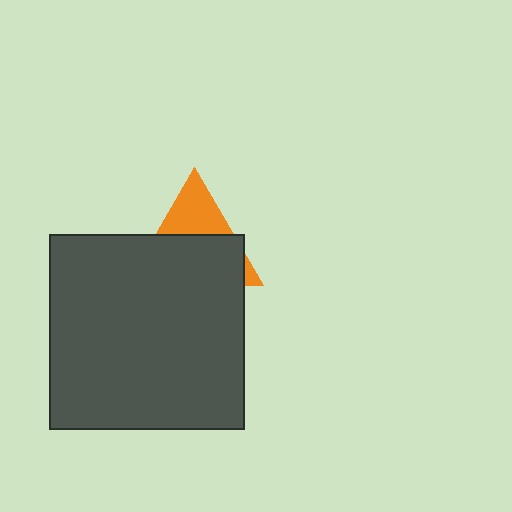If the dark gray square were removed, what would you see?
You would see the complete orange triangle.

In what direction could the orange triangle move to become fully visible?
The orange triangle could move up. That would shift it out from behind the dark gray square entirely.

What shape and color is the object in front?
The object in front is a dark gray square.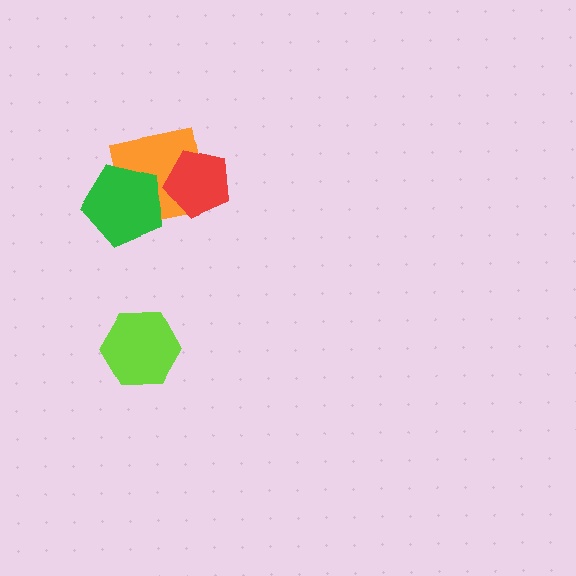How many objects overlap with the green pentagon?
1 object overlaps with the green pentagon.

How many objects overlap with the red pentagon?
1 object overlaps with the red pentagon.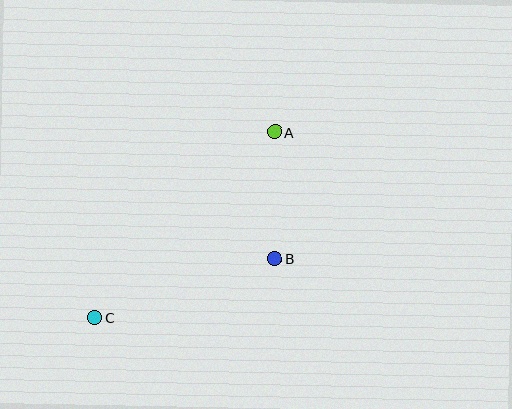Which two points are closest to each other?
Points A and B are closest to each other.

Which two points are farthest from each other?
Points A and C are farthest from each other.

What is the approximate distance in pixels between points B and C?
The distance between B and C is approximately 190 pixels.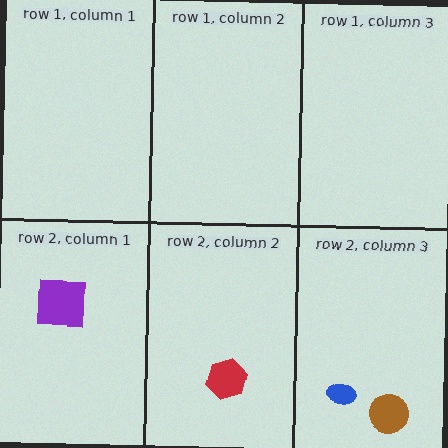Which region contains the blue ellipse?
The row 2, column 3 region.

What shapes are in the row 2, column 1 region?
The purple square.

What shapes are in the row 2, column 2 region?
The red hexagon.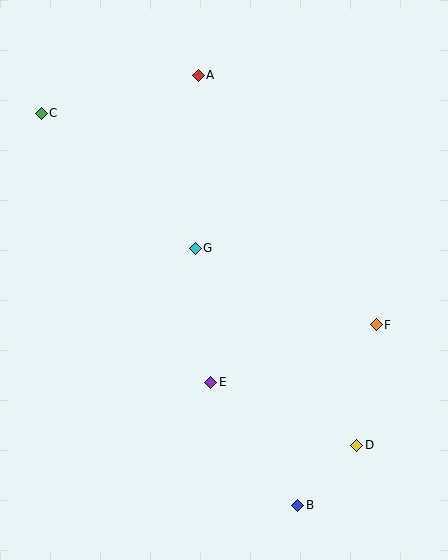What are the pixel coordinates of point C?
Point C is at (41, 113).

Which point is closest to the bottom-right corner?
Point D is closest to the bottom-right corner.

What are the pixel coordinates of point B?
Point B is at (297, 505).